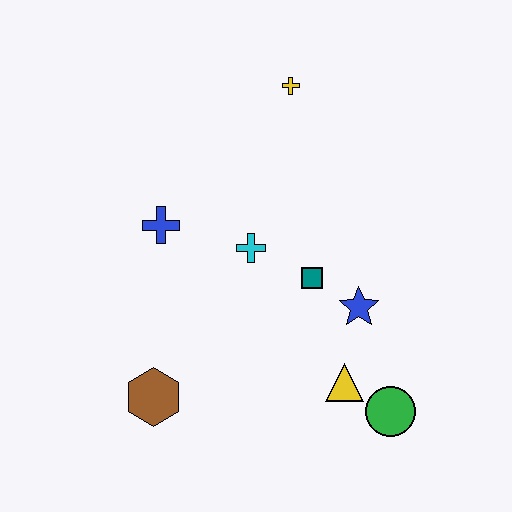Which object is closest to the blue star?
The teal square is closest to the blue star.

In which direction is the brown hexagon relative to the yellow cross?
The brown hexagon is below the yellow cross.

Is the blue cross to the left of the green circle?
Yes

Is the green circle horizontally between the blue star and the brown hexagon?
No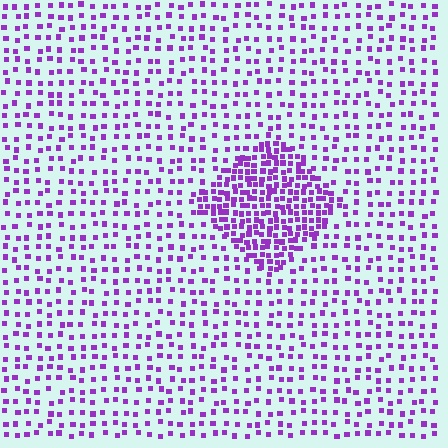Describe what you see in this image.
The image contains small purple elements arranged at two different densities. A diamond-shaped region is visible where the elements are more densely packed than the surrounding area.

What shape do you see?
I see a diamond.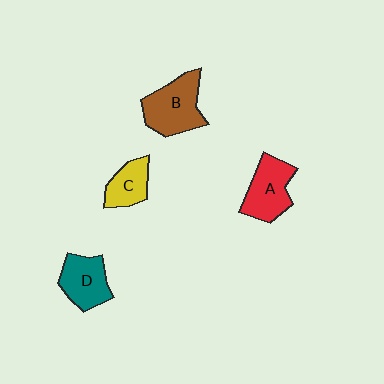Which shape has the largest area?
Shape B (brown).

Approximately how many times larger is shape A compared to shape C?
Approximately 1.5 times.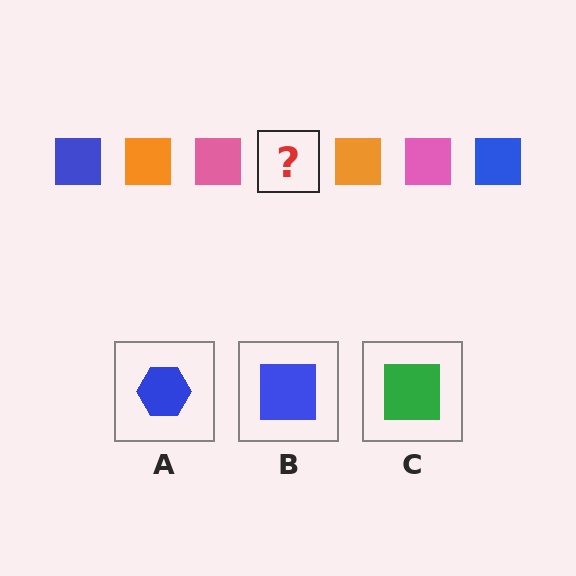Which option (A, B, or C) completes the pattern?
B.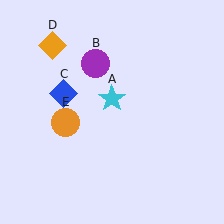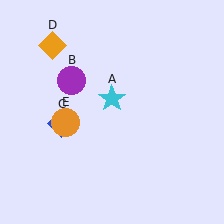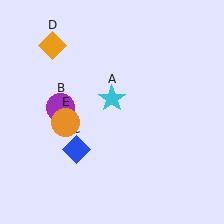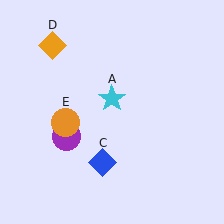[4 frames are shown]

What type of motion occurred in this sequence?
The purple circle (object B), blue diamond (object C) rotated counterclockwise around the center of the scene.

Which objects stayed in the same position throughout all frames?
Cyan star (object A) and orange diamond (object D) and orange circle (object E) remained stationary.